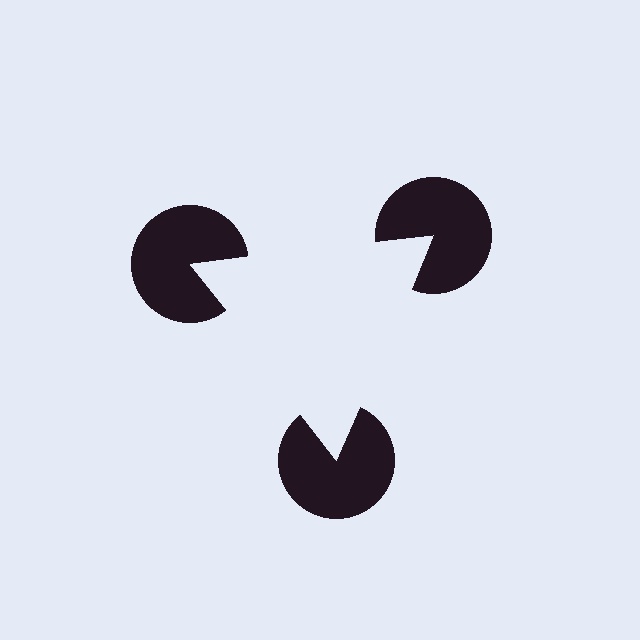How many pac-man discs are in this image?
There are 3 — one at each vertex of the illusory triangle.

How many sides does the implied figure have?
3 sides.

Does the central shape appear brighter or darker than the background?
It typically appears slightly brighter than the background, even though no actual brightness change is drawn.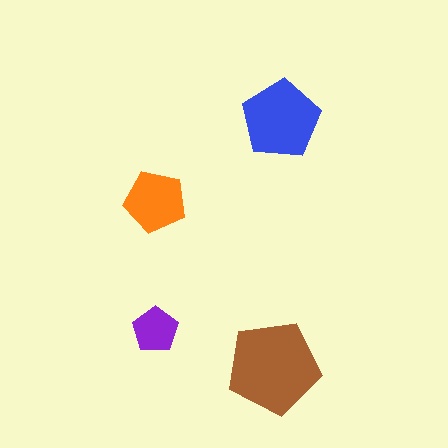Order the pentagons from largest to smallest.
the brown one, the blue one, the orange one, the purple one.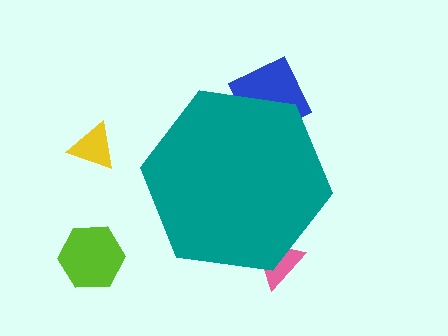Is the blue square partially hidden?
Yes, the blue square is partially hidden behind the teal hexagon.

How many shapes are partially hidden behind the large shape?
2 shapes are partially hidden.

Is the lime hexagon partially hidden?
No, the lime hexagon is fully visible.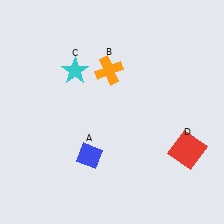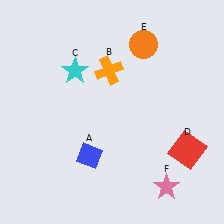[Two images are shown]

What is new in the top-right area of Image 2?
An orange circle (E) was added in the top-right area of Image 2.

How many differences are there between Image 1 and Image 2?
There are 2 differences between the two images.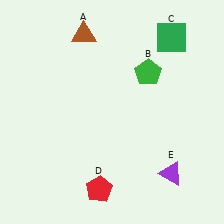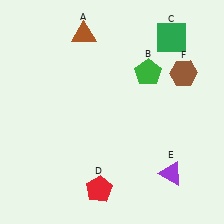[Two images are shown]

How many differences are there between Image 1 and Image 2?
There is 1 difference between the two images.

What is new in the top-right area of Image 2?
A brown hexagon (F) was added in the top-right area of Image 2.